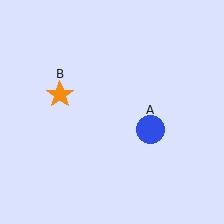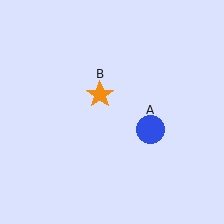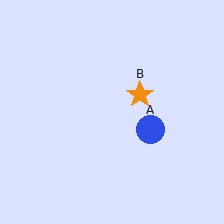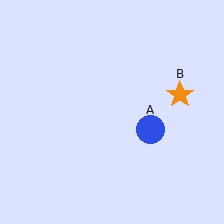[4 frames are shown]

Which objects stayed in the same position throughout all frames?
Blue circle (object A) remained stationary.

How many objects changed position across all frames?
1 object changed position: orange star (object B).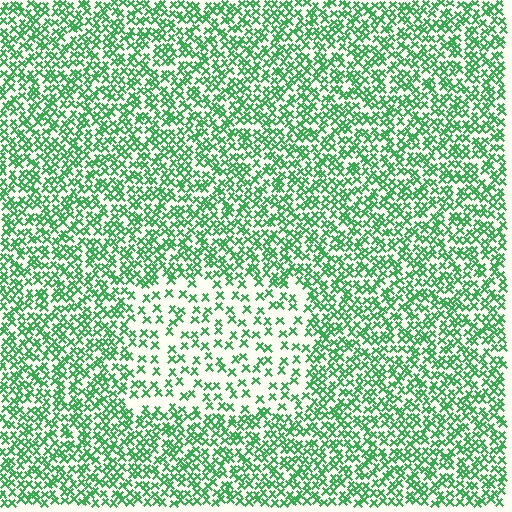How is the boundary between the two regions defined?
The boundary is defined by a change in element density (approximately 2.2x ratio). All elements are the same color, size, and shape.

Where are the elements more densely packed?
The elements are more densely packed outside the rectangle boundary.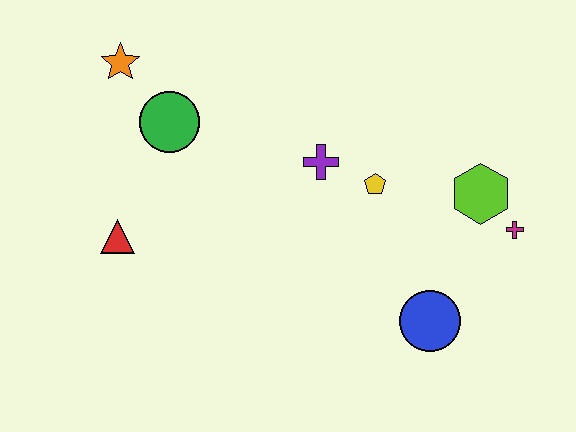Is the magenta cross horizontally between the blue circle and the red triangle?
No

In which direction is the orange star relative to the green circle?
The orange star is above the green circle.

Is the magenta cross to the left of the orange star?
No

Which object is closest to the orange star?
The green circle is closest to the orange star.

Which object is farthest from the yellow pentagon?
The orange star is farthest from the yellow pentagon.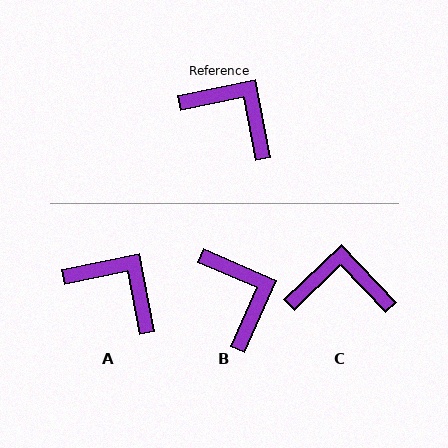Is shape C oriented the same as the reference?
No, it is off by about 32 degrees.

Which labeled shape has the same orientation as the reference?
A.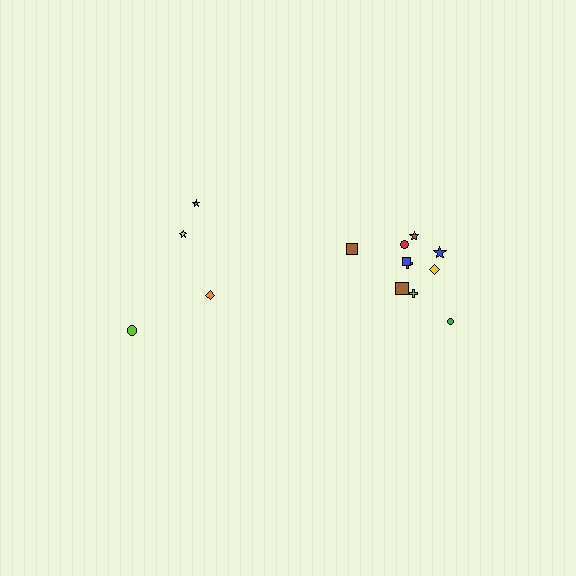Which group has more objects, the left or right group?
The right group.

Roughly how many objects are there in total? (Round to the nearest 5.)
Roughly 15 objects in total.